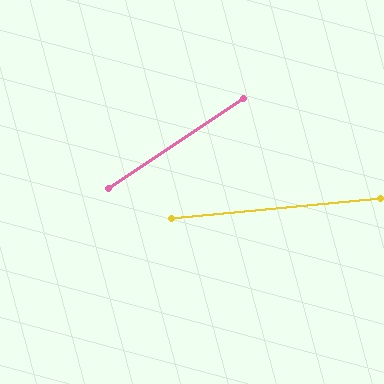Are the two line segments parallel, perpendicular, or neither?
Neither parallel nor perpendicular — they differ by about 28°.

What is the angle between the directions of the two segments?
Approximately 28 degrees.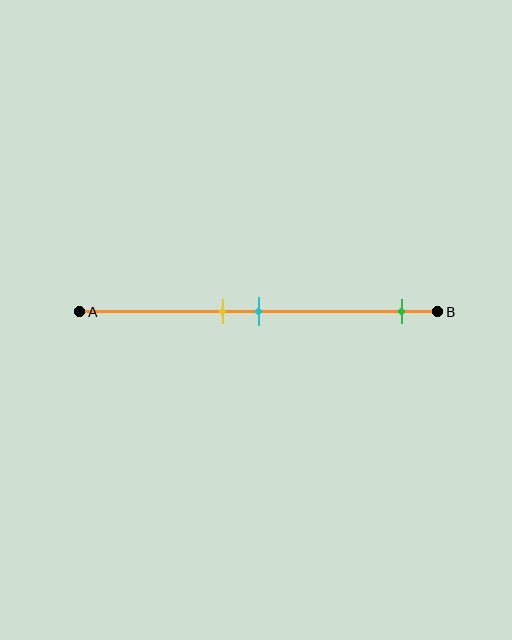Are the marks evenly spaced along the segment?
No, the marks are not evenly spaced.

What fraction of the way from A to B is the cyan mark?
The cyan mark is approximately 50% (0.5) of the way from A to B.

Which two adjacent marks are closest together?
The yellow and cyan marks are the closest adjacent pair.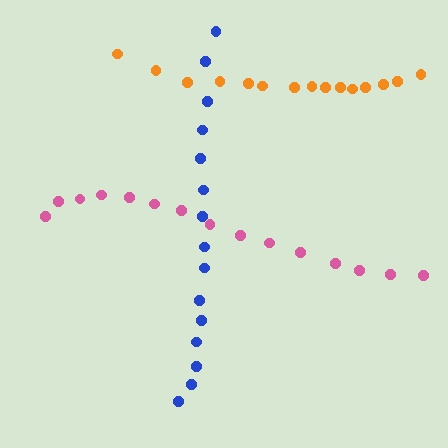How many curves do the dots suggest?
There are 3 distinct paths.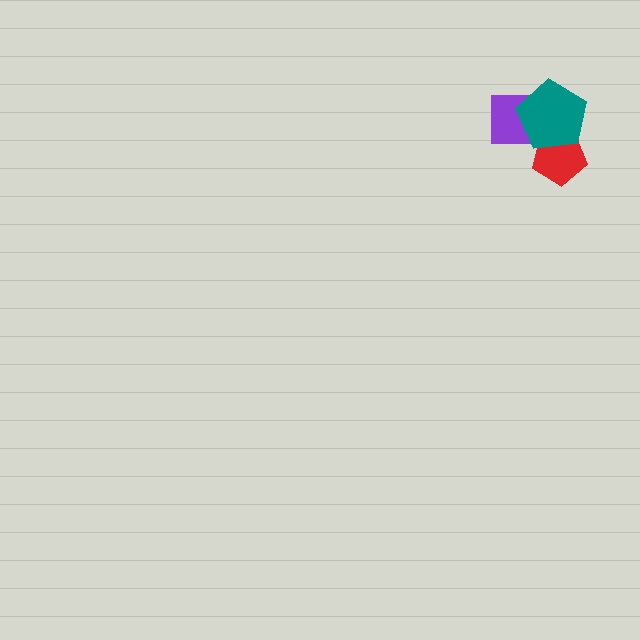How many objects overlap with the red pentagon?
2 objects overlap with the red pentagon.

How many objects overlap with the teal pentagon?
2 objects overlap with the teal pentagon.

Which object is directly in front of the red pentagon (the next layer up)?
The purple rectangle is directly in front of the red pentagon.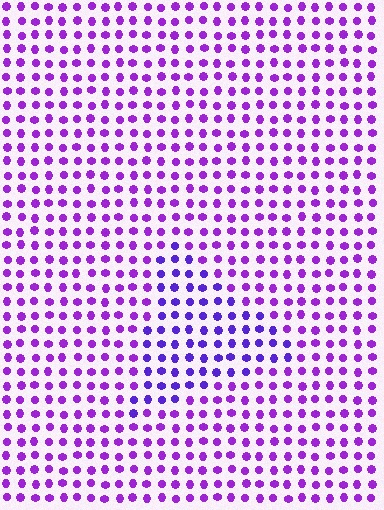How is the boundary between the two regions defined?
The boundary is defined purely by a slight shift in hue (about 24 degrees). Spacing, size, and orientation are identical on both sides.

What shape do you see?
I see a triangle.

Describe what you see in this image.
The image is filled with small purple elements in a uniform arrangement. A triangle-shaped region is visible where the elements are tinted to a slightly different hue, forming a subtle color boundary.